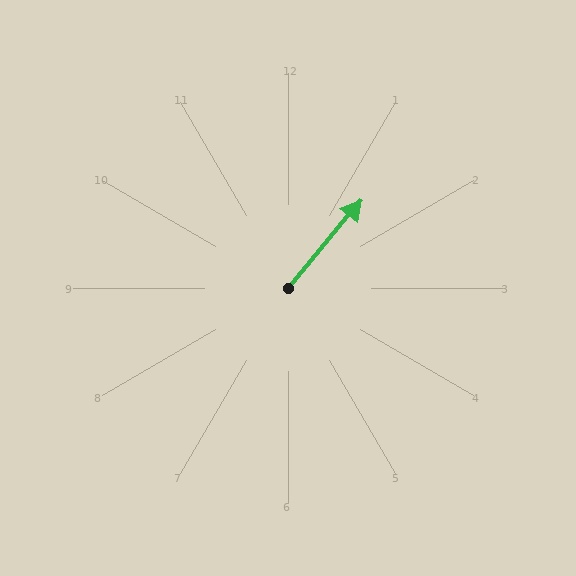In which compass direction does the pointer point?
Northeast.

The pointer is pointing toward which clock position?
Roughly 1 o'clock.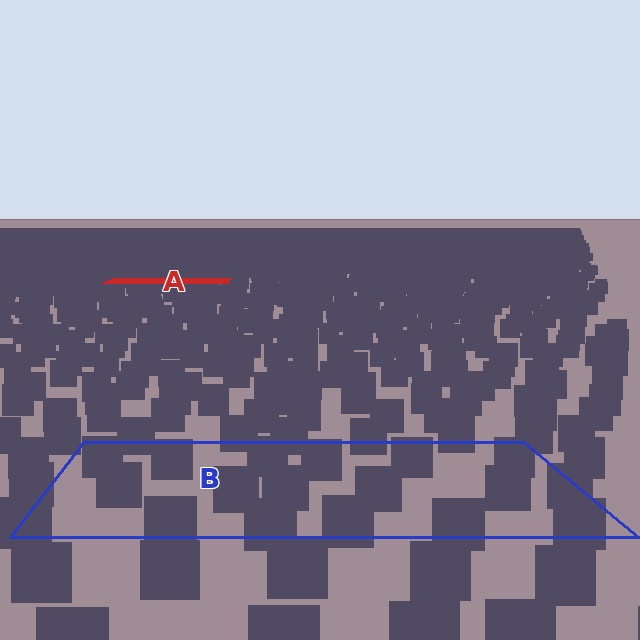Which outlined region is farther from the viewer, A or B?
Region A is farther from the viewer — the texture elements inside it appear smaller and more densely packed.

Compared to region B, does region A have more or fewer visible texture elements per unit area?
Region A has more texture elements per unit area — they are packed more densely because it is farther away.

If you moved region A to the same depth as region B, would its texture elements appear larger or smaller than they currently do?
They would appear larger. At a closer depth, the same texture elements are projected at a bigger on-screen size.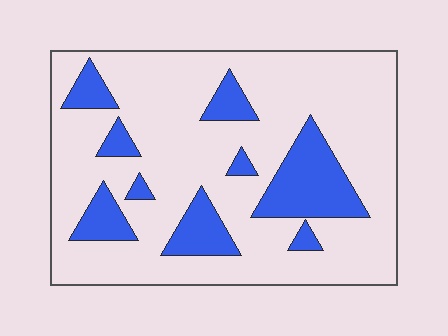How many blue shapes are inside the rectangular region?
9.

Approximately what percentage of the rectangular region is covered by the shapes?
Approximately 20%.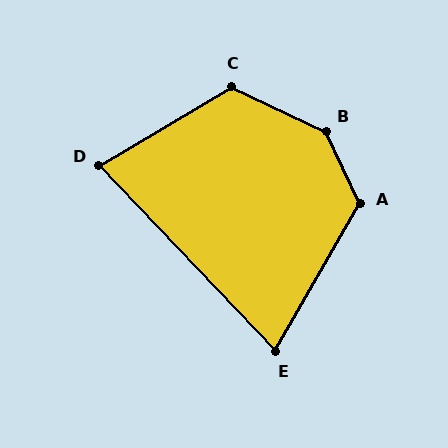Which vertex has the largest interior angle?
B, at approximately 141 degrees.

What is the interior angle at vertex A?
Approximately 125 degrees (obtuse).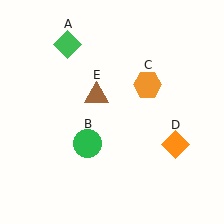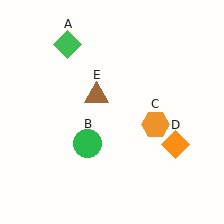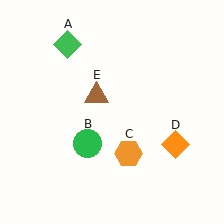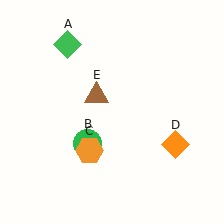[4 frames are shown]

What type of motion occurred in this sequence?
The orange hexagon (object C) rotated clockwise around the center of the scene.